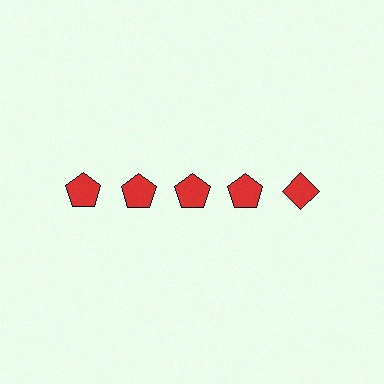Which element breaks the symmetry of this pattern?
The red diamond in the top row, rightmost column breaks the symmetry. All other shapes are red pentagons.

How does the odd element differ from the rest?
It has a different shape: diamond instead of pentagon.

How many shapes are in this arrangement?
There are 5 shapes arranged in a grid pattern.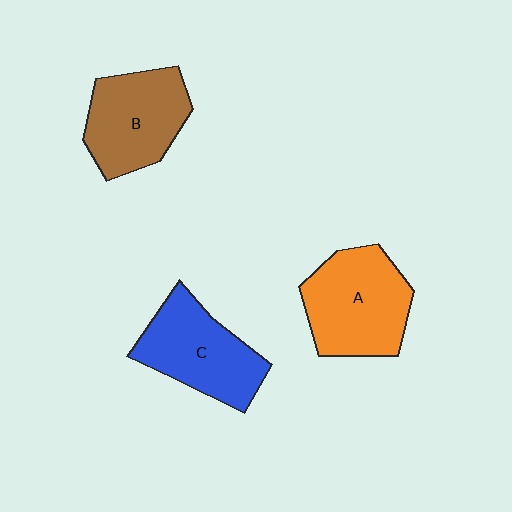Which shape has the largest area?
Shape A (orange).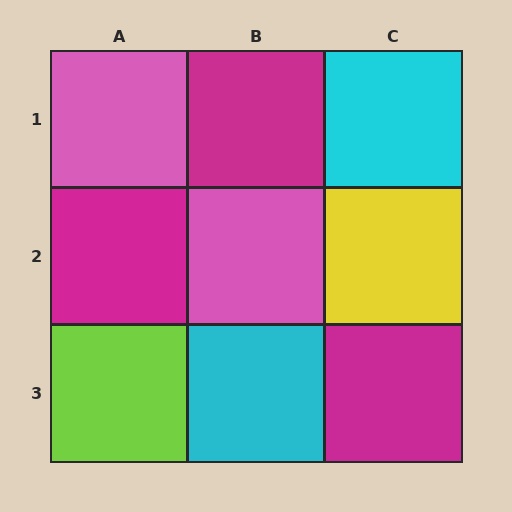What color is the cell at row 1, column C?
Cyan.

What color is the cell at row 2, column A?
Magenta.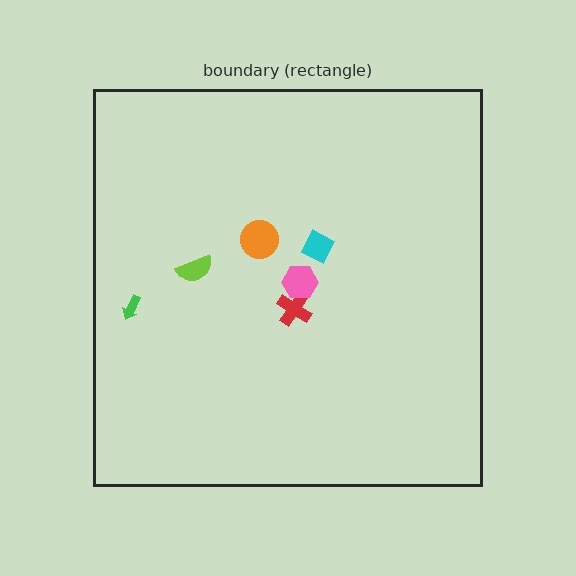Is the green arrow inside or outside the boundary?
Inside.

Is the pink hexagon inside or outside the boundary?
Inside.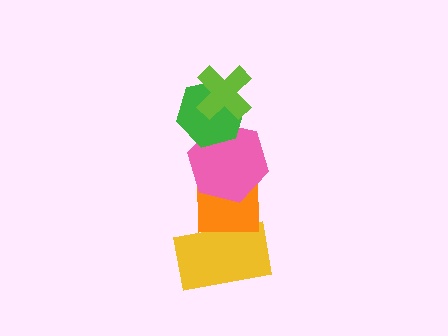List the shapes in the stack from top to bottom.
From top to bottom: the lime cross, the green hexagon, the pink hexagon, the orange square, the yellow rectangle.